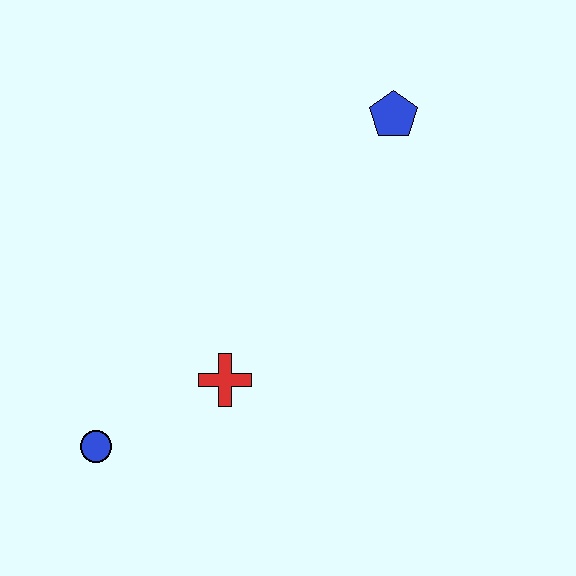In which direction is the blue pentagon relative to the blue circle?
The blue pentagon is above the blue circle.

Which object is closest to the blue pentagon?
The red cross is closest to the blue pentagon.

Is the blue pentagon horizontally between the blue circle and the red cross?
No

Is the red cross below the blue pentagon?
Yes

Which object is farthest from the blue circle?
The blue pentagon is farthest from the blue circle.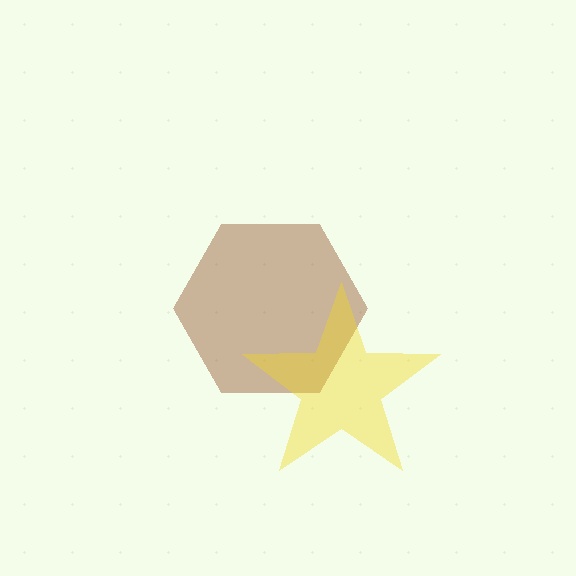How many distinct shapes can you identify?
There are 2 distinct shapes: a brown hexagon, a yellow star.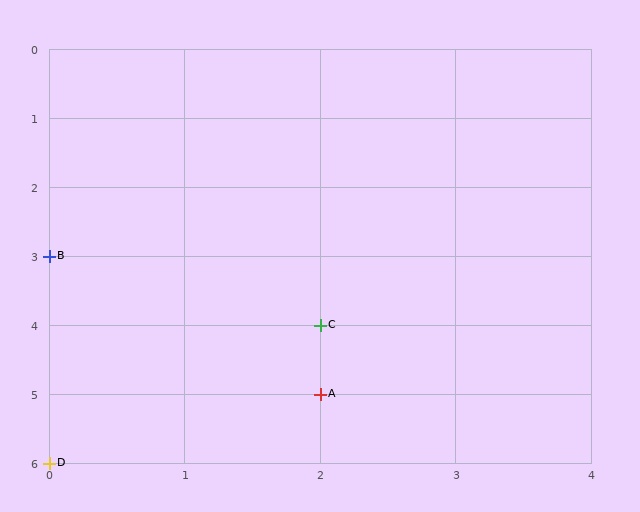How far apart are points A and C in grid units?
Points A and C are 1 row apart.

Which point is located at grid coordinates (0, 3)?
Point B is at (0, 3).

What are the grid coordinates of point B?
Point B is at grid coordinates (0, 3).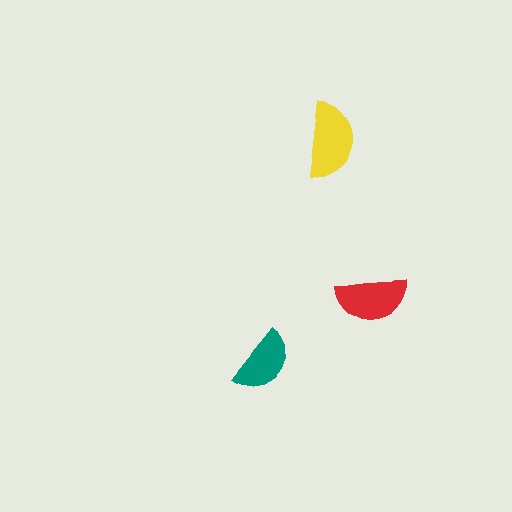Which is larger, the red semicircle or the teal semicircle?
The red one.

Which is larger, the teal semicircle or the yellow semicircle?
The yellow one.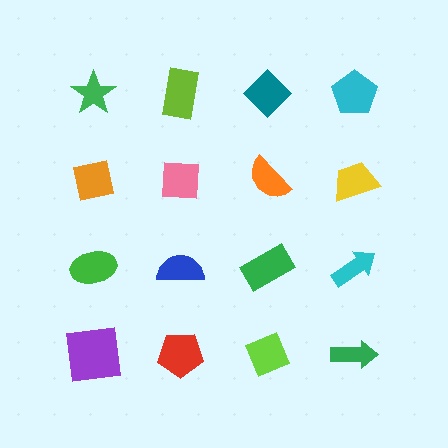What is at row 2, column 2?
A pink square.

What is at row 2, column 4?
A yellow trapezoid.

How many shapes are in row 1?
4 shapes.